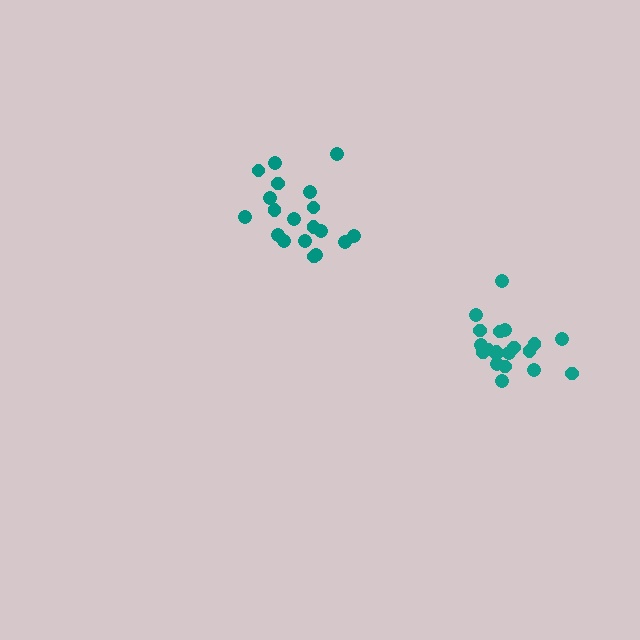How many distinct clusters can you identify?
There are 2 distinct clusters.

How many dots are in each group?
Group 1: 19 dots, Group 2: 20 dots (39 total).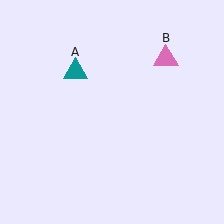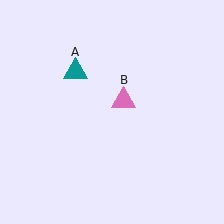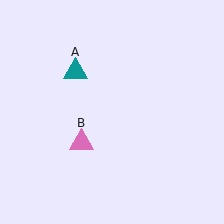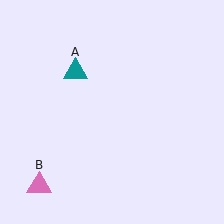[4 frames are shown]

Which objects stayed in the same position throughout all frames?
Teal triangle (object A) remained stationary.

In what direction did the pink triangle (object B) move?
The pink triangle (object B) moved down and to the left.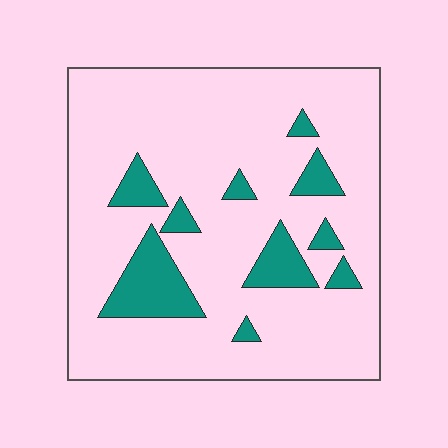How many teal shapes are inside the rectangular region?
10.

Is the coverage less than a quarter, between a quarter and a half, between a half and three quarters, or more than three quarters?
Less than a quarter.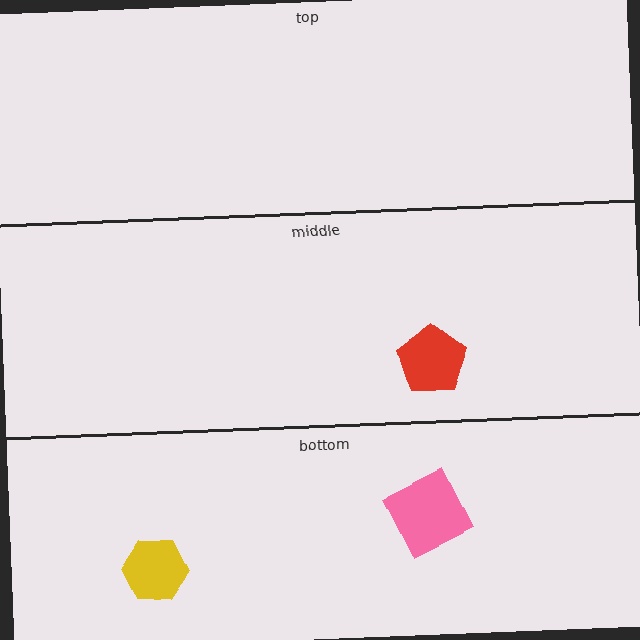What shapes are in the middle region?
The red pentagon.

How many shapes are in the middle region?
1.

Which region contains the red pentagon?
The middle region.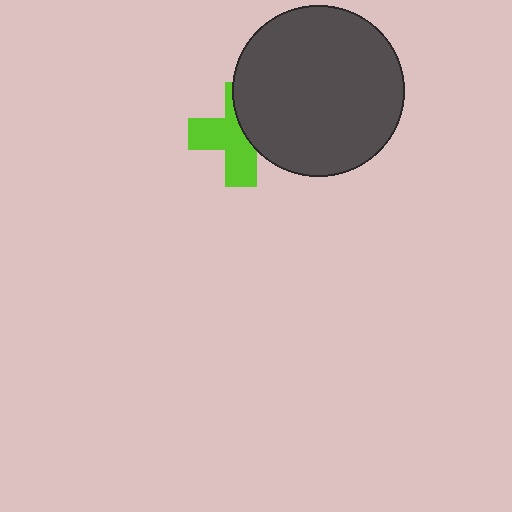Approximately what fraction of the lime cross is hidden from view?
Roughly 43% of the lime cross is hidden behind the dark gray circle.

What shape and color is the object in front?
The object in front is a dark gray circle.